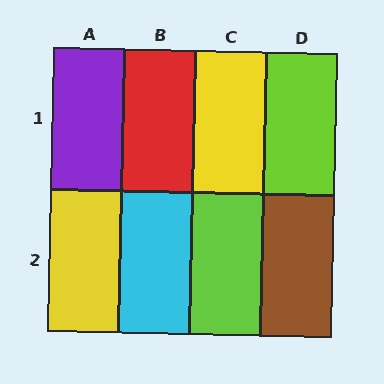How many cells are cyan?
1 cell is cyan.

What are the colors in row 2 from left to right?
Yellow, cyan, lime, brown.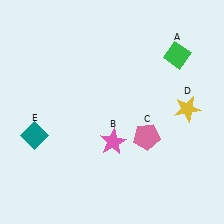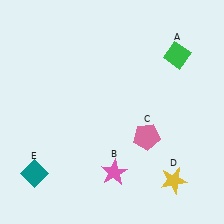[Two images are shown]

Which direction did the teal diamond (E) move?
The teal diamond (E) moved down.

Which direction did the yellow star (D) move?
The yellow star (D) moved down.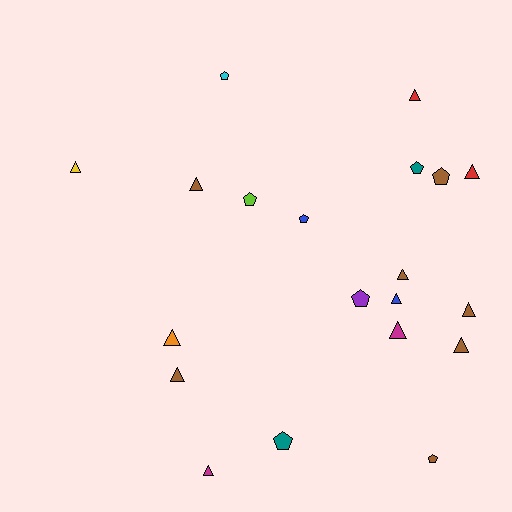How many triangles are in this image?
There are 12 triangles.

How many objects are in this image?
There are 20 objects.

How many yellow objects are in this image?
There is 1 yellow object.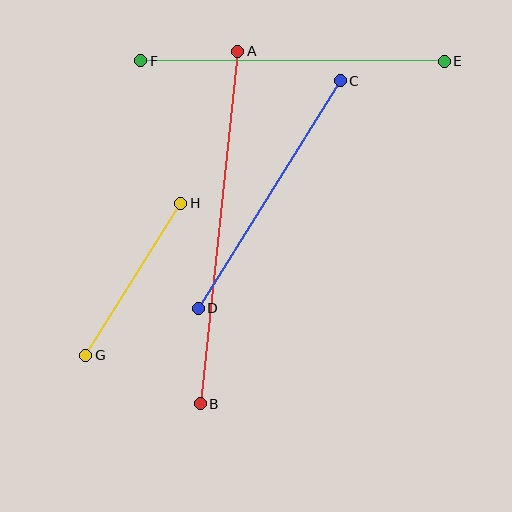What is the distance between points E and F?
The distance is approximately 304 pixels.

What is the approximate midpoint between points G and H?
The midpoint is at approximately (133, 279) pixels.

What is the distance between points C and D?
The distance is approximately 268 pixels.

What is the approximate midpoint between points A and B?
The midpoint is at approximately (219, 228) pixels.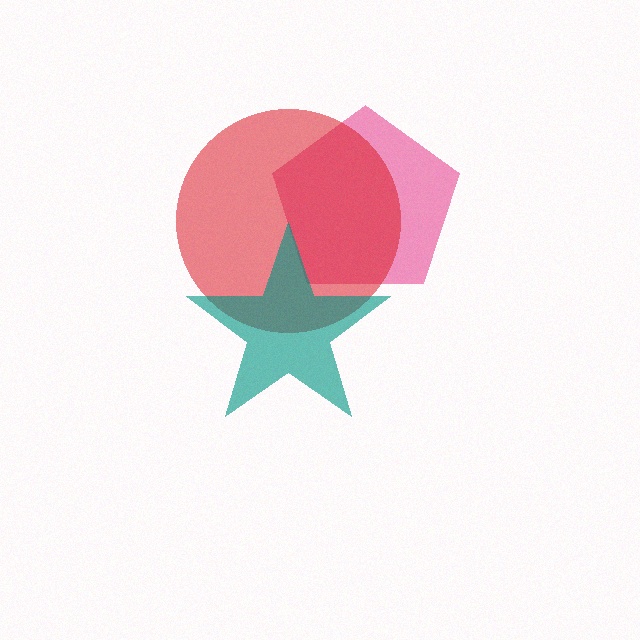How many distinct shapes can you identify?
There are 3 distinct shapes: a pink pentagon, a red circle, a teal star.